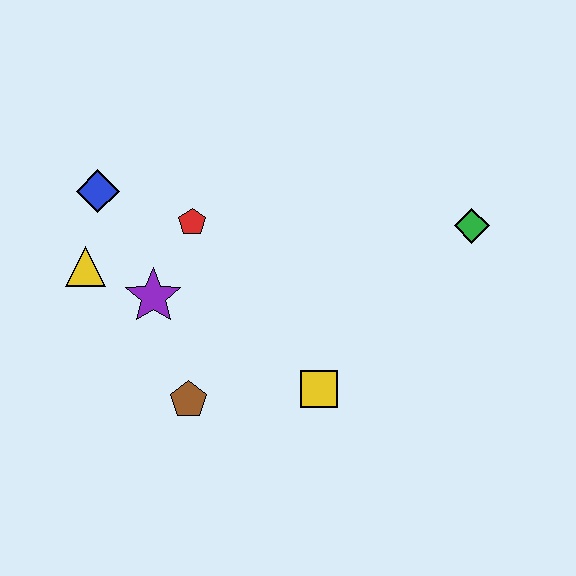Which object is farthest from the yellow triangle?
The green diamond is farthest from the yellow triangle.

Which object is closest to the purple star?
The yellow triangle is closest to the purple star.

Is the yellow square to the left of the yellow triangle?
No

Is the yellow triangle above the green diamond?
No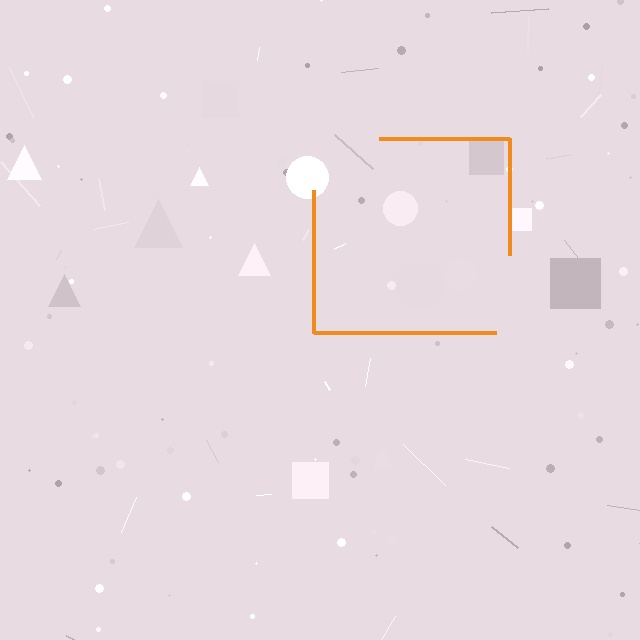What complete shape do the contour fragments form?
The contour fragments form a square.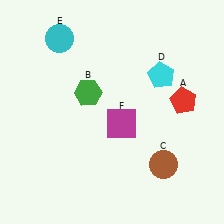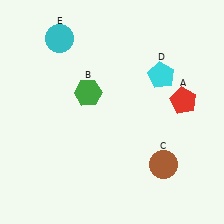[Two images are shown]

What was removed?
The magenta square (F) was removed in Image 2.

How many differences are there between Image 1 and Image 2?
There is 1 difference between the two images.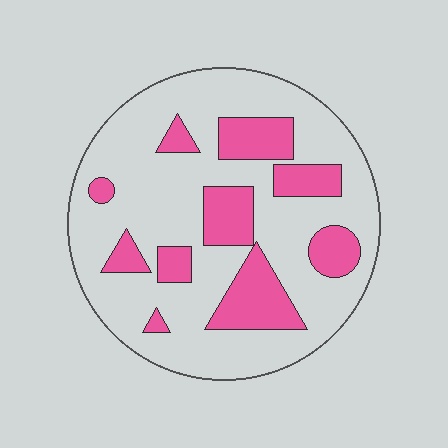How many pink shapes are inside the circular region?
10.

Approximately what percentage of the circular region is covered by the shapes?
Approximately 25%.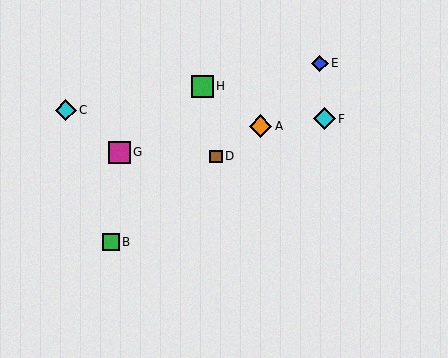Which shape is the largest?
The orange diamond (labeled A) is the largest.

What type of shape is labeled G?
Shape G is a magenta square.